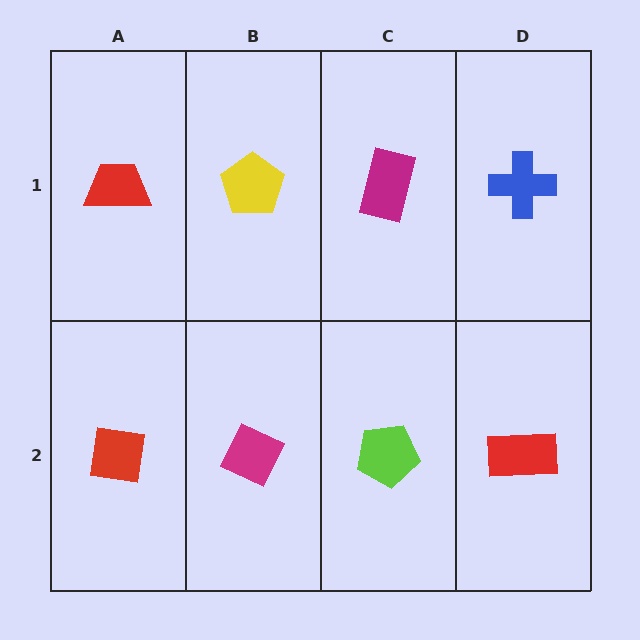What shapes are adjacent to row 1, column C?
A lime pentagon (row 2, column C), a yellow pentagon (row 1, column B), a blue cross (row 1, column D).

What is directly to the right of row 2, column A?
A magenta diamond.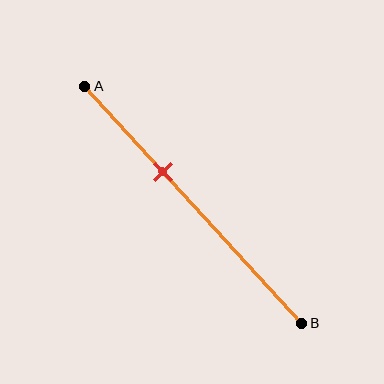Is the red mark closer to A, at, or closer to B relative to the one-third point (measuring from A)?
The red mark is approximately at the one-third point of segment AB.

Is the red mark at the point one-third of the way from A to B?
Yes, the mark is approximately at the one-third point.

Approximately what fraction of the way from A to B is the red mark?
The red mark is approximately 35% of the way from A to B.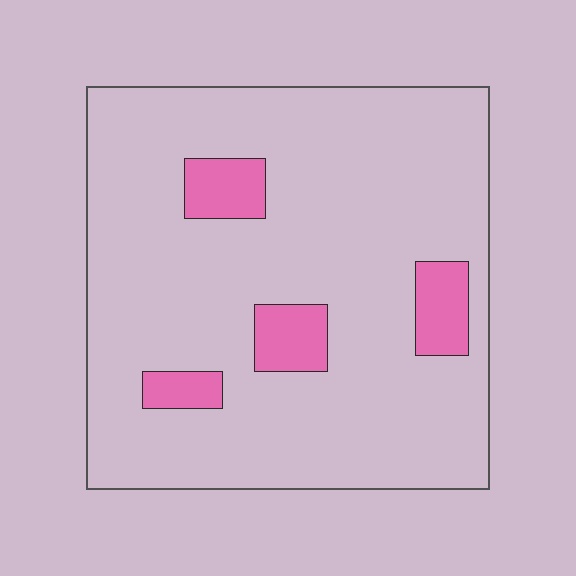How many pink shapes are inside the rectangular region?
4.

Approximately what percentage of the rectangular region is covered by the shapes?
Approximately 10%.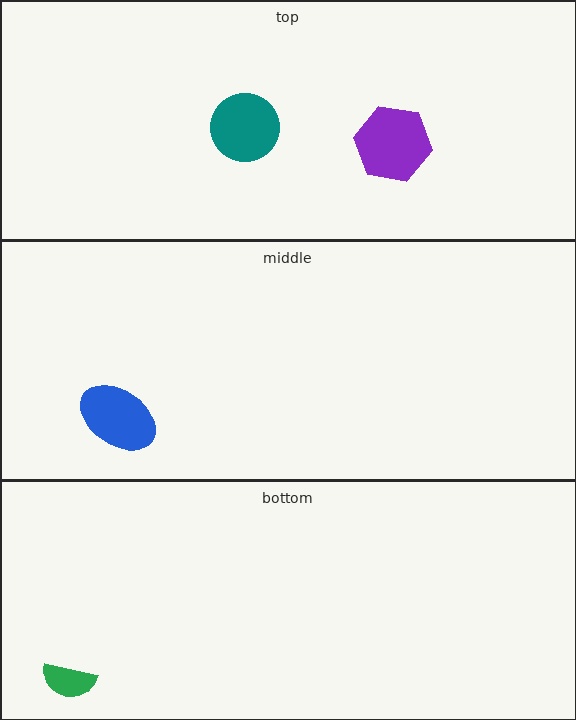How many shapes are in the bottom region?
1.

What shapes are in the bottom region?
The green semicircle.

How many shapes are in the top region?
2.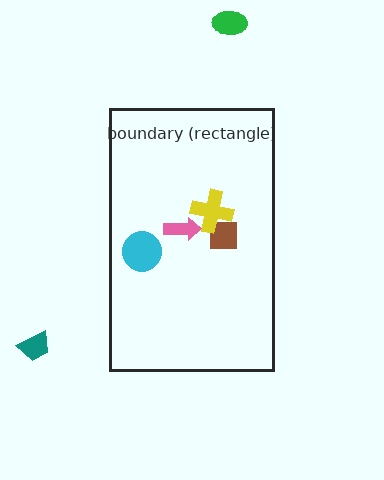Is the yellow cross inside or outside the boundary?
Inside.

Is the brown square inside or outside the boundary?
Inside.